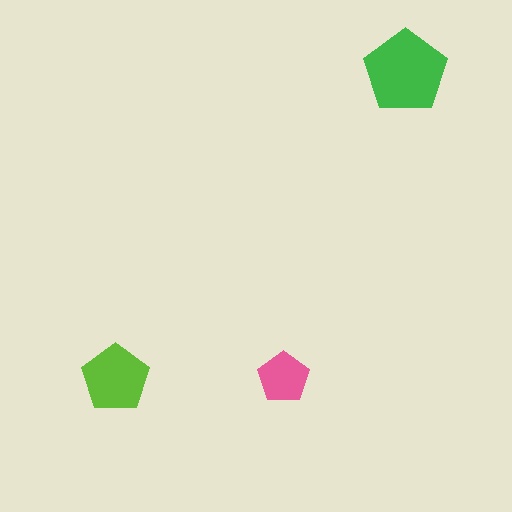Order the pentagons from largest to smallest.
the green one, the lime one, the pink one.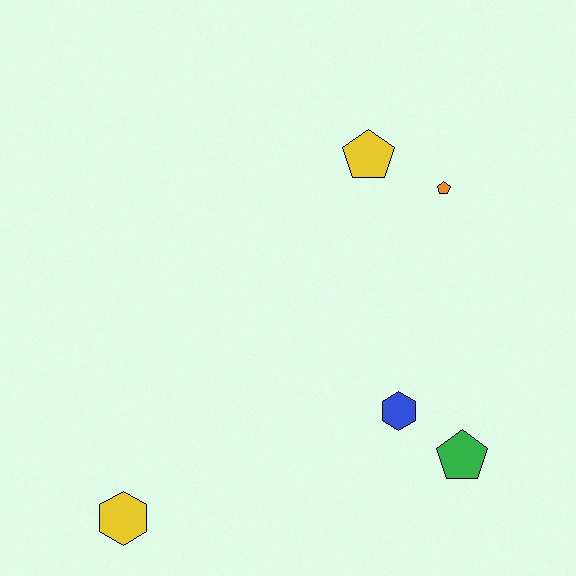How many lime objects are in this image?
There are no lime objects.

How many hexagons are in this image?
There are 2 hexagons.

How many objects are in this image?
There are 5 objects.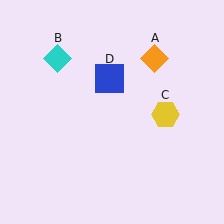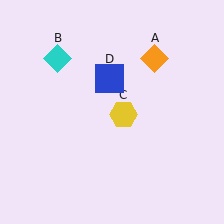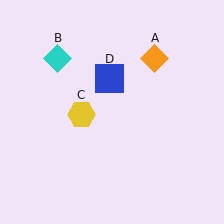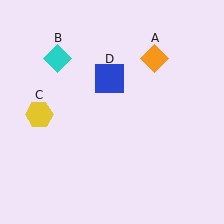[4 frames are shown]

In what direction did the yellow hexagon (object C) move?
The yellow hexagon (object C) moved left.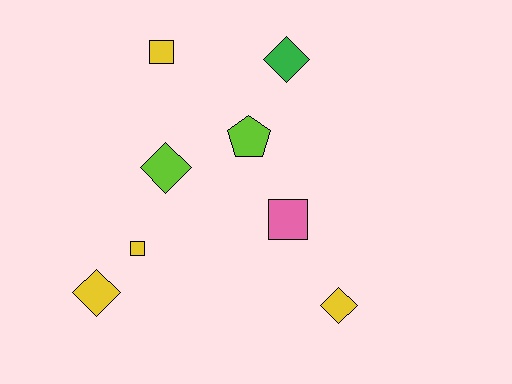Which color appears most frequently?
Yellow, with 4 objects.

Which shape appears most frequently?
Diamond, with 4 objects.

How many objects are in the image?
There are 8 objects.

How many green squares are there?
There are no green squares.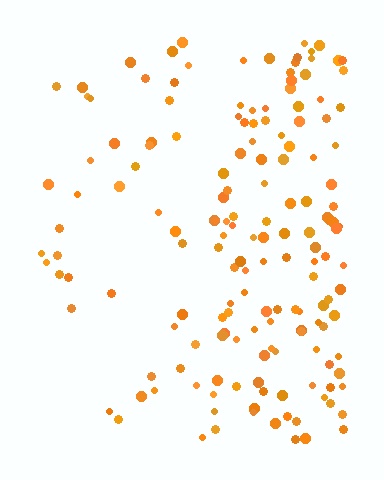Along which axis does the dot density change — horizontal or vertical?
Horizontal.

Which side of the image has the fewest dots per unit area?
The left.